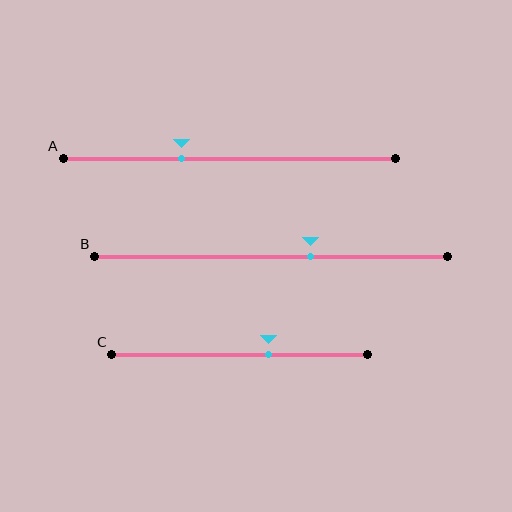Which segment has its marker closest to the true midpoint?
Segment B has its marker closest to the true midpoint.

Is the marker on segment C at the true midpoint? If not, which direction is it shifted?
No, the marker on segment C is shifted to the right by about 11% of the segment length.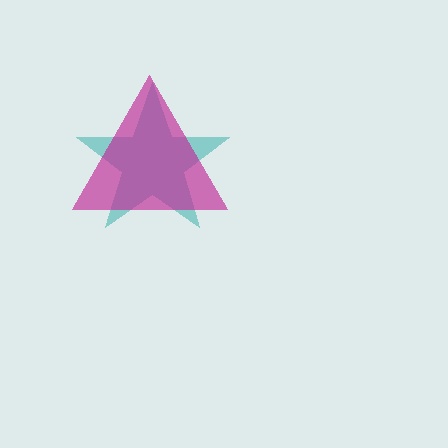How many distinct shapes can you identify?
There are 2 distinct shapes: a teal star, a magenta triangle.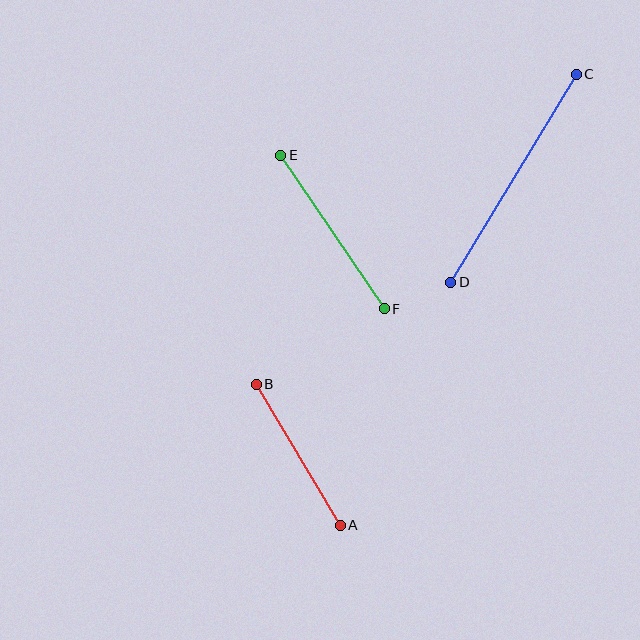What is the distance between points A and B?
The distance is approximately 165 pixels.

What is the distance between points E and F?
The distance is approximately 185 pixels.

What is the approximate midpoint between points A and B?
The midpoint is at approximately (298, 455) pixels.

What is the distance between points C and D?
The distance is approximately 243 pixels.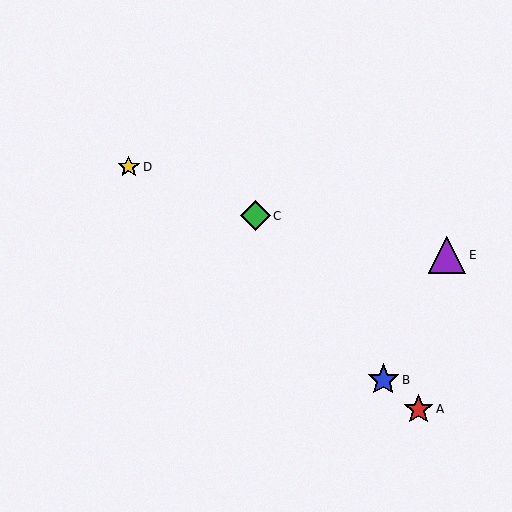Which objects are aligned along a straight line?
Objects A, B, D are aligned along a straight line.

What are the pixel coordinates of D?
Object D is at (129, 167).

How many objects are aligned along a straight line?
3 objects (A, B, D) are aligned along a straight line.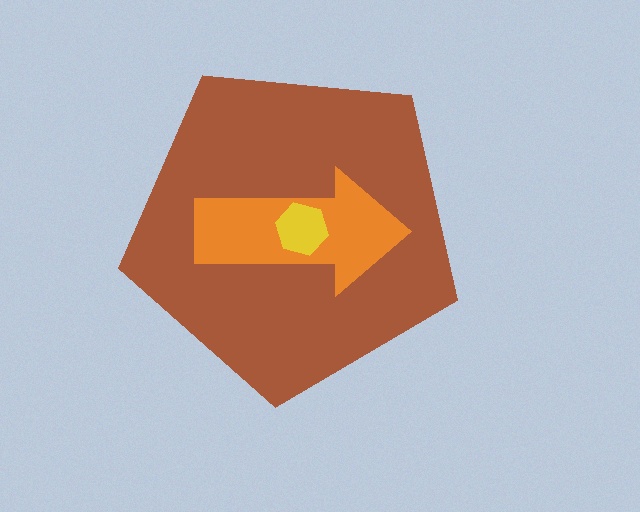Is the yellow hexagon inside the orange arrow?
Yes.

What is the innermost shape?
The yellow hexagon.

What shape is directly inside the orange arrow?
The yellow hexagon.